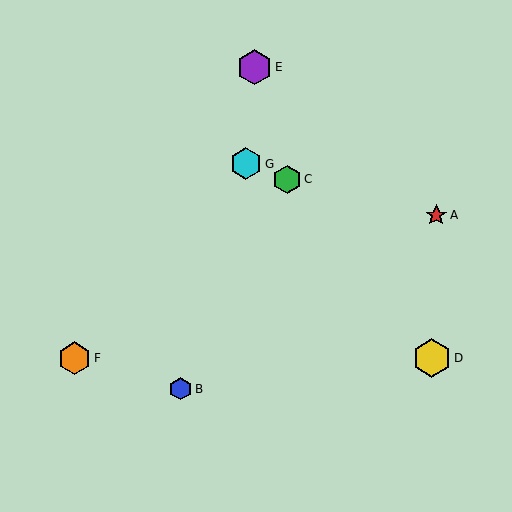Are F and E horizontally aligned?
No, F is at y≈358 and E is at y≈67.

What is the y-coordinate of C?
Object C is at y≈179.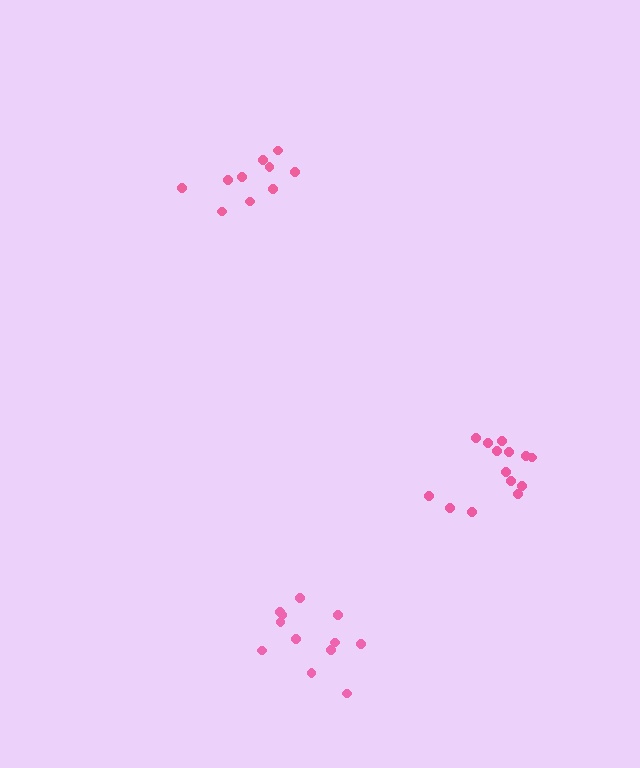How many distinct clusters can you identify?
There are 3 distinct clusters.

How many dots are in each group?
Group 1: 10 dots, Group 2: 14 dots, Group 3: 12 dots (36 total).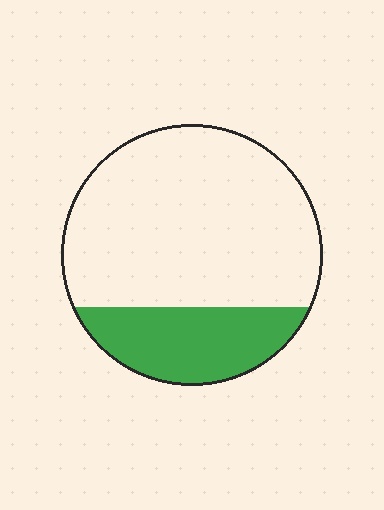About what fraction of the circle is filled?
About one quarter (1/4).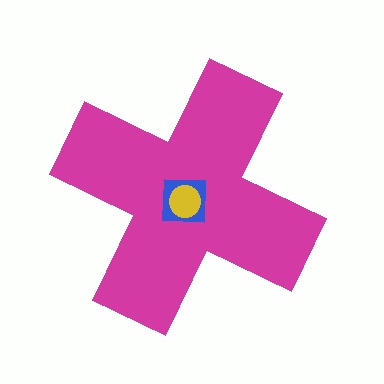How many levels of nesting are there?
3.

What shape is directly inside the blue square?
The yellow circle.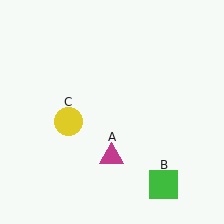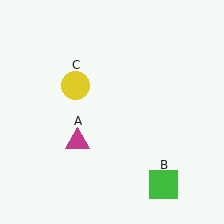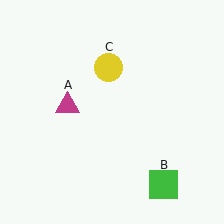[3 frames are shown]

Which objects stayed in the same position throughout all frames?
Green square (object B) remained stationary.